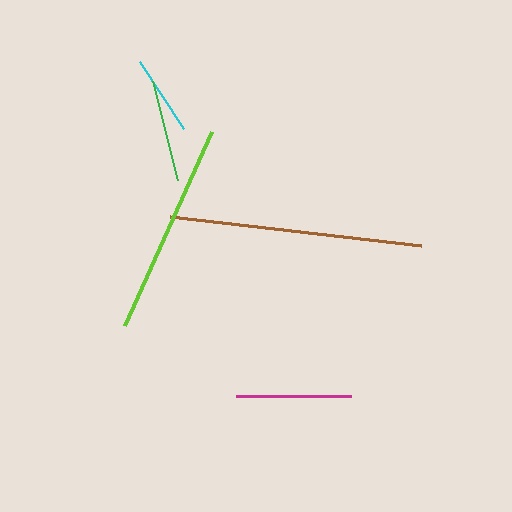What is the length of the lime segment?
The lime segment is approximately 213 pixels long.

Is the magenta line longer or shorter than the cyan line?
The magenta line is longer than the cyan line.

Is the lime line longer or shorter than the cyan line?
The lime line is longer than the cyan line.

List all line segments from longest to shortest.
From longest to shortest: brown, lime, magenta, green, cyan.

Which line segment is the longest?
The brown line is the longest at approximately 253 pixels.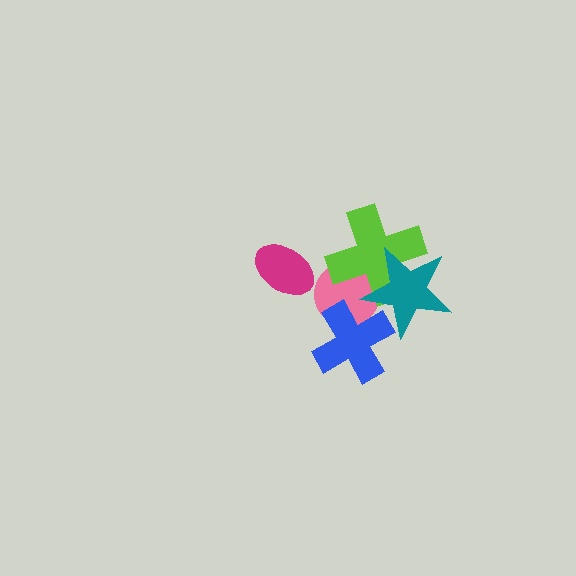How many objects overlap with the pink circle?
3 objects overlap with the pink circle.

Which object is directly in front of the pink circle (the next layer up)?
The lime cross is directly in front of the pink circle.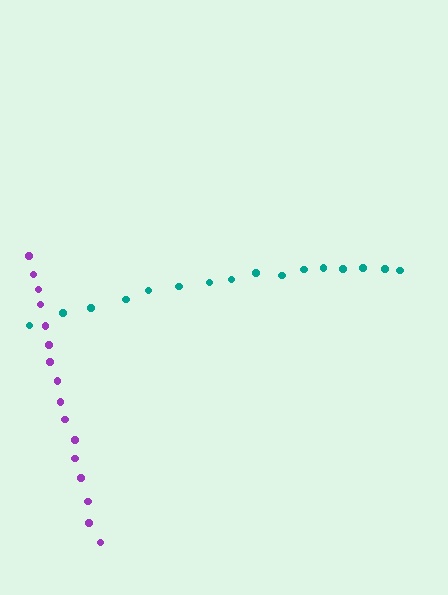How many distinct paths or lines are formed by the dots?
There are 2 distinct paths.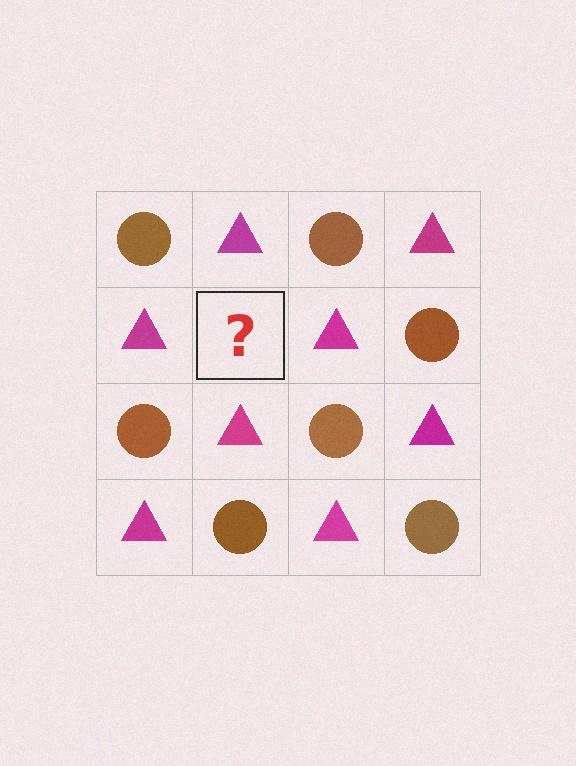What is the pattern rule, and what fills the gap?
The rule is that it alternates brown circle and magenta triangle in a checkerboard pattern. The gap should be filled with a brown circle.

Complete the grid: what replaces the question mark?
The question mark should be replaced with a brown circle.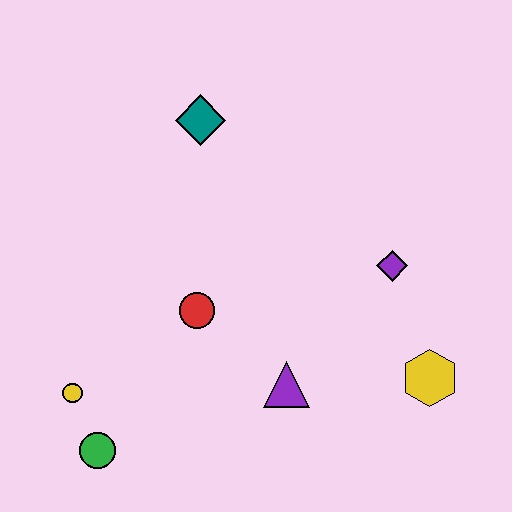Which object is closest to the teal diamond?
The red circle is closest to the teal diamond.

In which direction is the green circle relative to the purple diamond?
The green circle is to the left of the purple diamond.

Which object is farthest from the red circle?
The yellow hexagon is farthest from the red circle.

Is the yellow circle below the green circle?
No